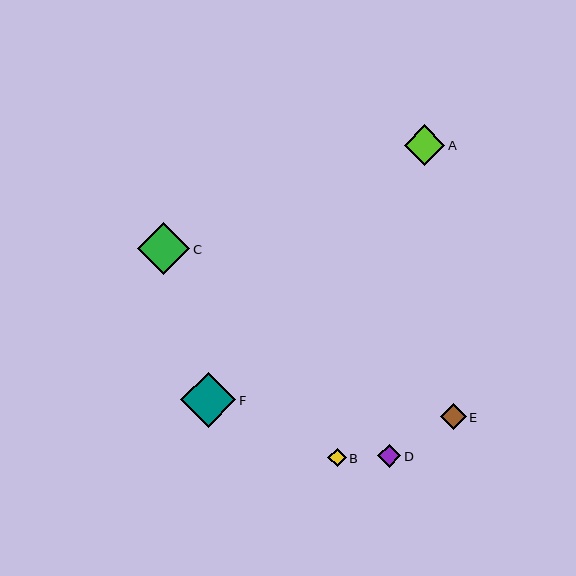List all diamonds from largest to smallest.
From largest to smallest: F, C, A, E, D, B.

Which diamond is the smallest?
Diamond B is the smallest with a size of approximately 18 pixels.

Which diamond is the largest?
Diamond F is the largest with a size of approximately 55 pixels.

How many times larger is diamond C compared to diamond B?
Diamond C is approximately 2.8 times the size of diamond B.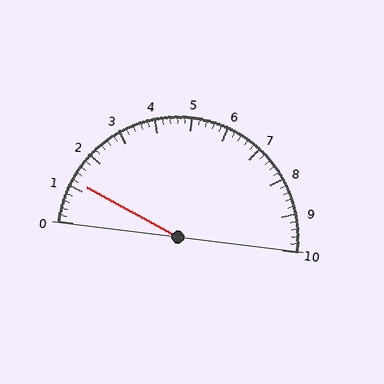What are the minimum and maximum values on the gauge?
The gauge ranges from 0 to 10.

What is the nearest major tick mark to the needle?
The nearest major tick mark is 1.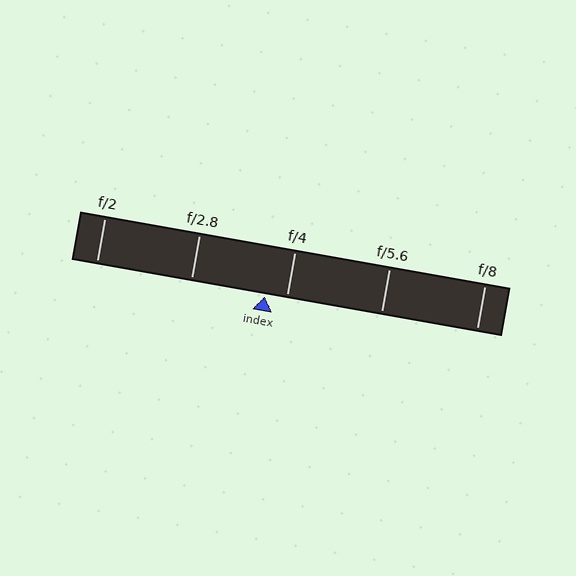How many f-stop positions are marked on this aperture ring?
There are 5 f-stop positions marked.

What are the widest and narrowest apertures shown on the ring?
The widest aperture shown is f/2 and the narrowest is f/8.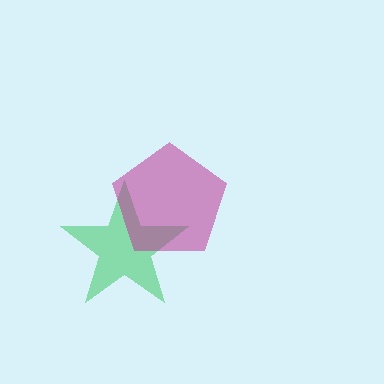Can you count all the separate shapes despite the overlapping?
Yes, there are 2 separate shapes.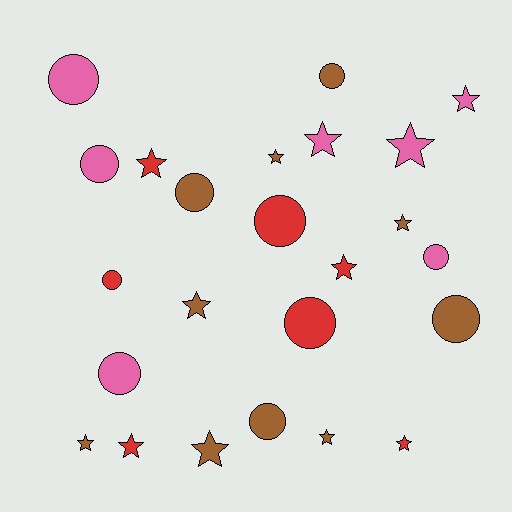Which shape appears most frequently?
Star, with 13 objects.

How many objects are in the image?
There are 24 objects.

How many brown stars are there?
There are 6 brown stars.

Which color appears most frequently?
Brown, with 10 objects.